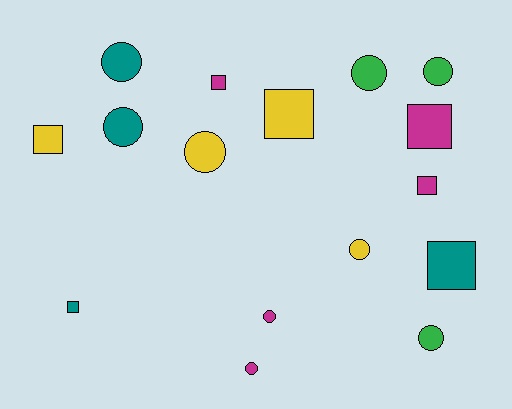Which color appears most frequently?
Magenta, with 5 objects.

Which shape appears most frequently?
Circle, with 9 objects.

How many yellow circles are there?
There are 2 yellow circles.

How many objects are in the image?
There are 16 objects.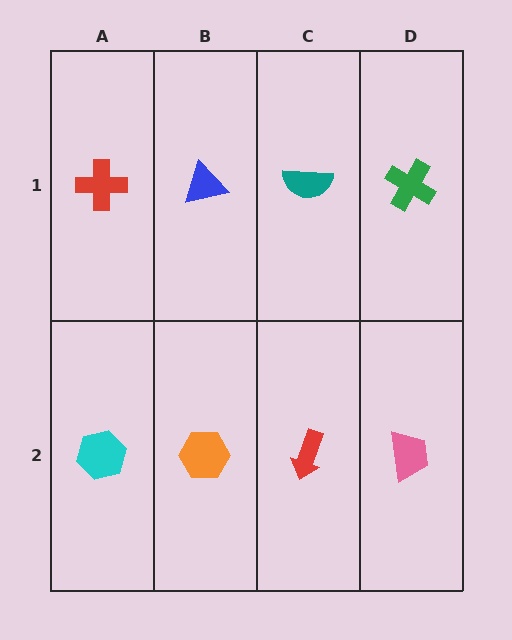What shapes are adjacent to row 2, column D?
A green cross (row 1, column D), a red arrow (row 2, column C).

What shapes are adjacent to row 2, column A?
A red cross (row 1, column A), an orange hexagon (row 2, column B).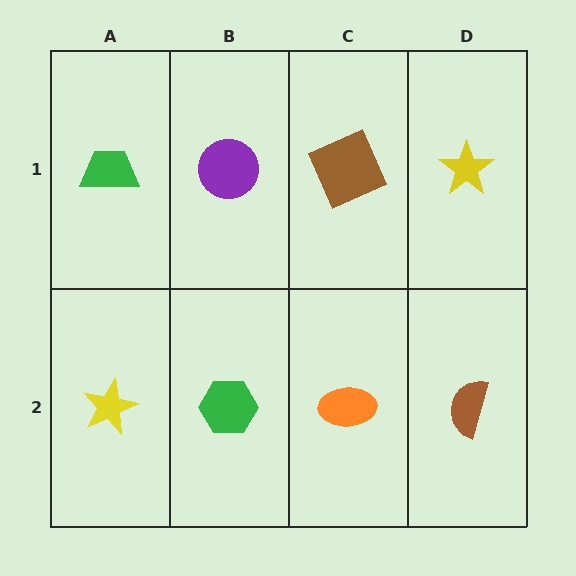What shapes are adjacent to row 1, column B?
A green hexagon (row 2, column B), a green trapezoid (row 1, column A), a brown square (row 1, column C).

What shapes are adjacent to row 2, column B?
A purple circle (row 1, column B), a yellow star (row 2, column A), an orange ellipse (row 2, column C).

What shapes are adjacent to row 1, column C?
An orange ellipse (row 2, column C), a purple circle (row 1, column B), a yellow star (row 1, column D).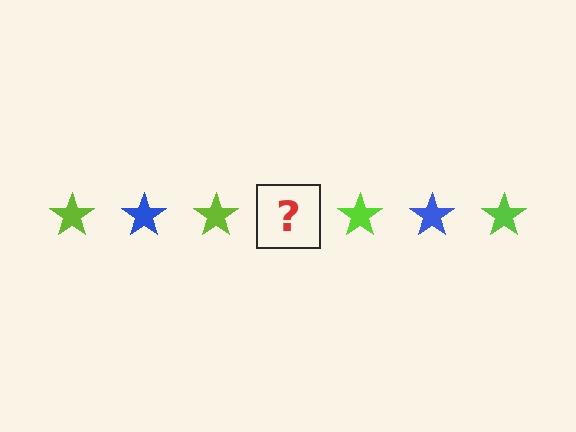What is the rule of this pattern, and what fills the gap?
The rule is that the pattern cycles through lime, blue stars. The gap should be filled with a blue star.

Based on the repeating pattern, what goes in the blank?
The blank should be a blue star.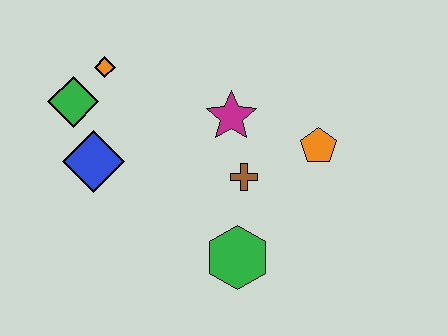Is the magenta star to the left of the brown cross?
Yes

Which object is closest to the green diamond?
The orange diamond is closest to the green diamond.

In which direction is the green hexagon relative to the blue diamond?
The green hexagon is to the right of the blue diamond.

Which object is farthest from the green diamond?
The orange pentagon is farthest from the green diamond.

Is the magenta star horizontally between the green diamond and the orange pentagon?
Yes